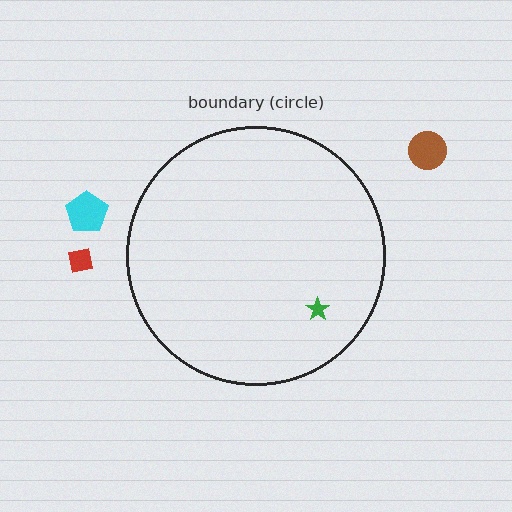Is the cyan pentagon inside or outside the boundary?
Outside.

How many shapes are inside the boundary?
1 inside, 3 outside.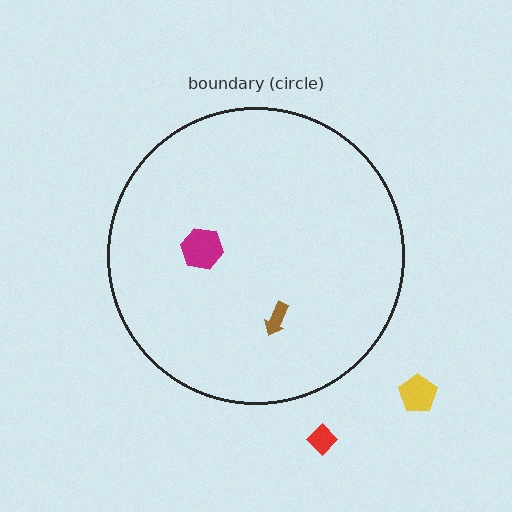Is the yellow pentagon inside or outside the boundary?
Outside.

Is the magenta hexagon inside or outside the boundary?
Inside.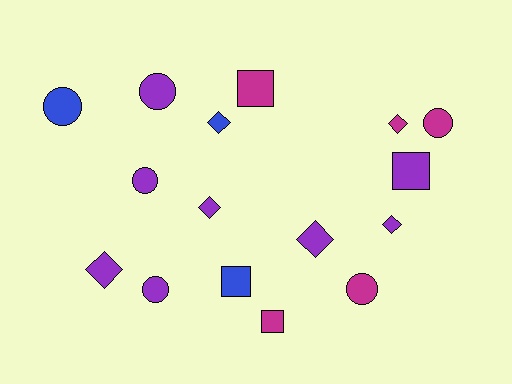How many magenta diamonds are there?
There is 1 magenta diamond.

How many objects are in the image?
There are 16 objects.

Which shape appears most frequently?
Diamond, with 6 objects.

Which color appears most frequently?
Purple, with 8 objects.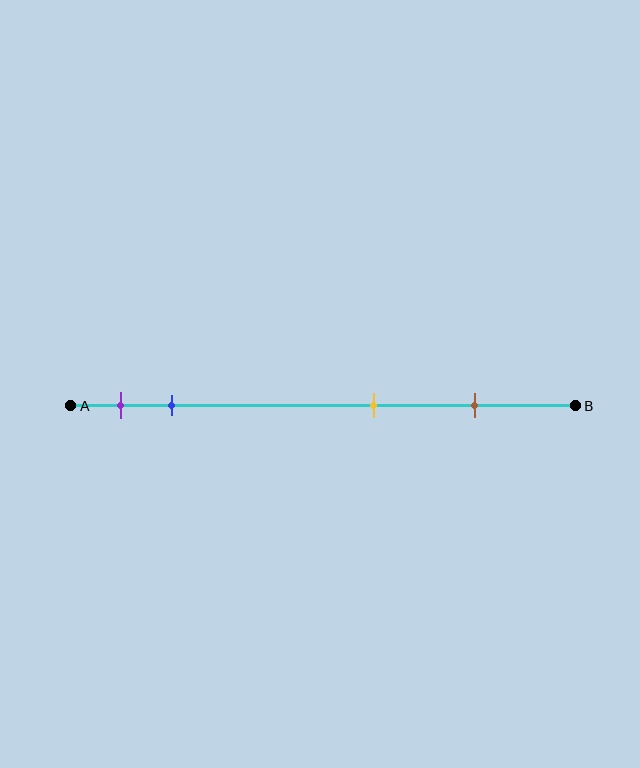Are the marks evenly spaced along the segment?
No, the marks are not evenly spaced.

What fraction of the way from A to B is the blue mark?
The blue mark is approximately 20% (0.2) of the way from A to B.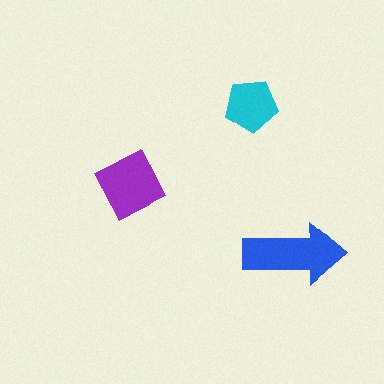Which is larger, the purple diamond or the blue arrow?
The blue arrow.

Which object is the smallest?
The cyan pentagon.